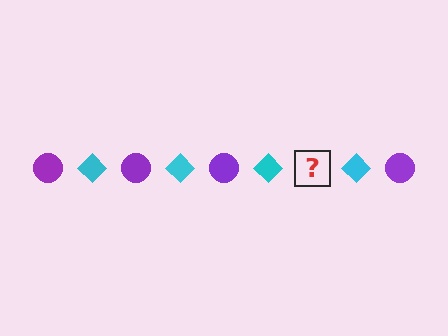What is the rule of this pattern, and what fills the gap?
The rule is that the pattern alternates between purple circle and cyan diamond. The gap should be filled with a purple circle.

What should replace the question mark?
The question mark should be replaced with a purple circle.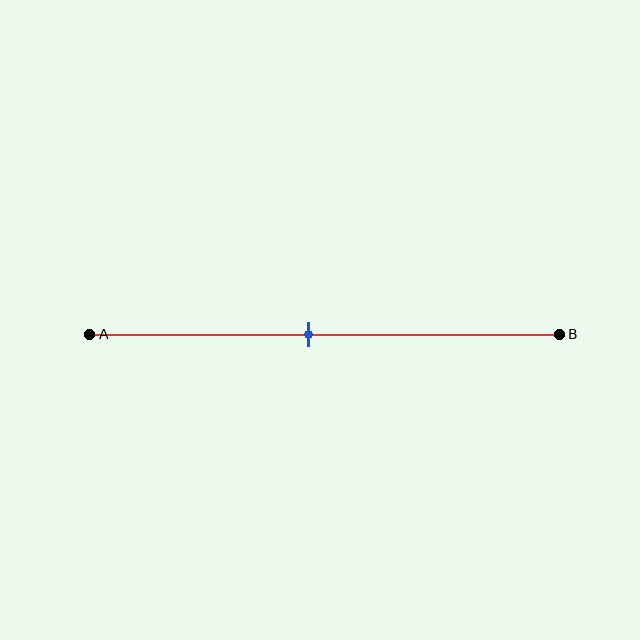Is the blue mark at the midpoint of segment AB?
No, the mark is at about 45% from A, not at the 50% midpoint.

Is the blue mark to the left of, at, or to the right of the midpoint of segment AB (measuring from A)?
The blue mark is to the left of the midpoint of segment AB.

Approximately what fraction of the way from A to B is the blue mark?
The blue mark is approximately 45% of the way from A to B.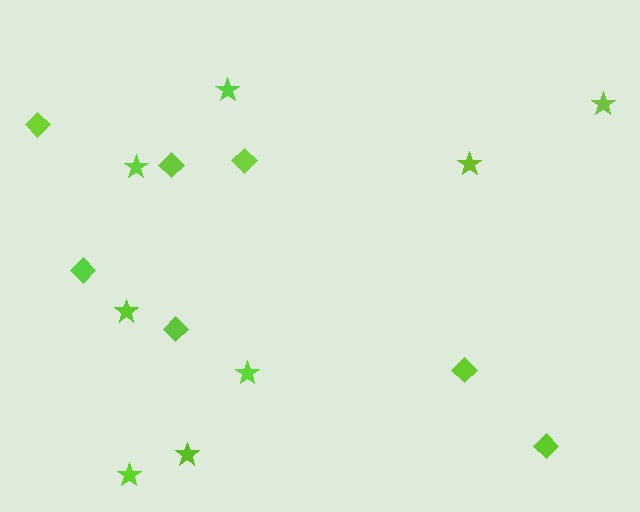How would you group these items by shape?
There are 2 groups: one group of stars (8) and one group of diamonds (7).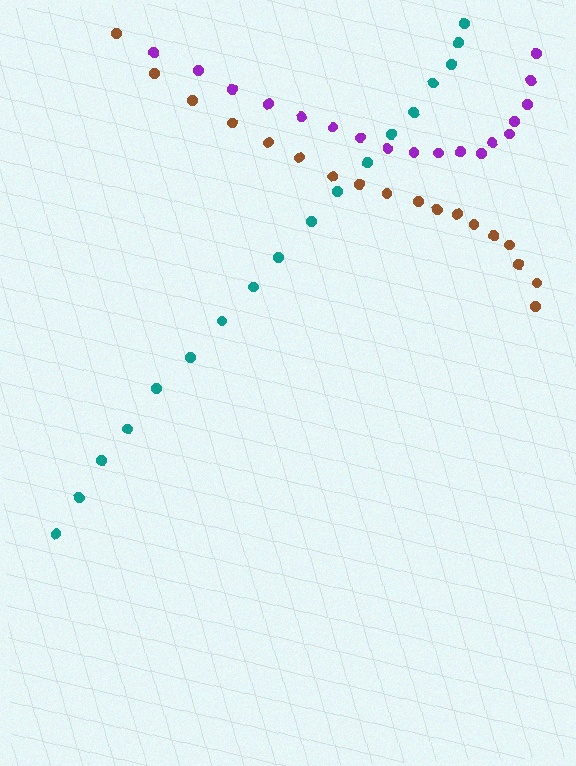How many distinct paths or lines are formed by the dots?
There are 3 distinct paths.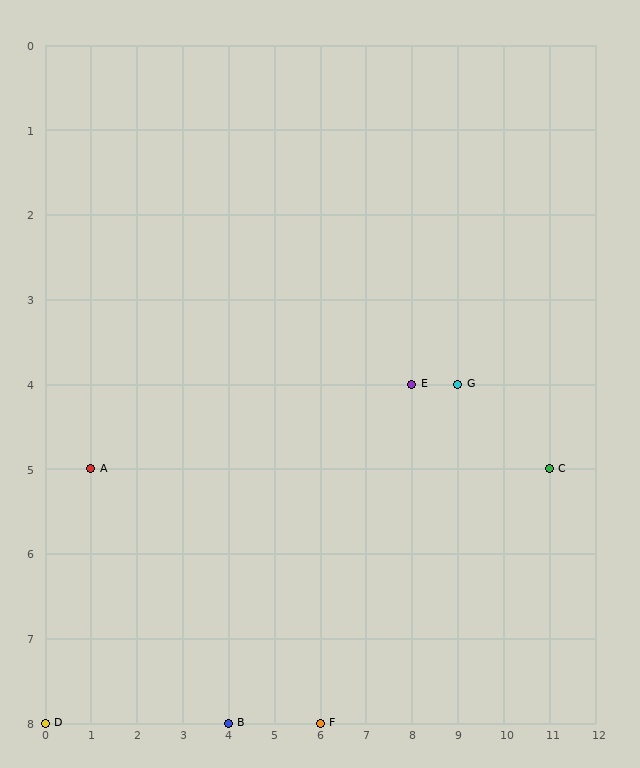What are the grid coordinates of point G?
Point G is at grid coordinates (9, 4).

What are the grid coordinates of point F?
Point F is at grid coordinates (6, 8).